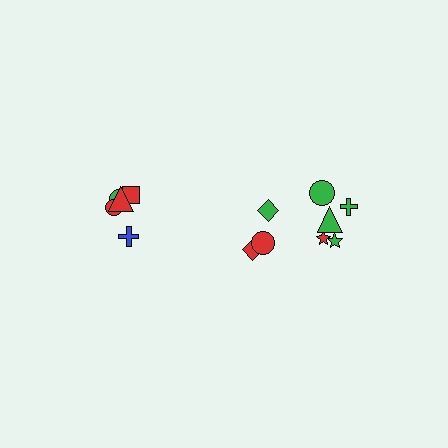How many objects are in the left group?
There are 5 objects.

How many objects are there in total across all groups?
There are 13 objects.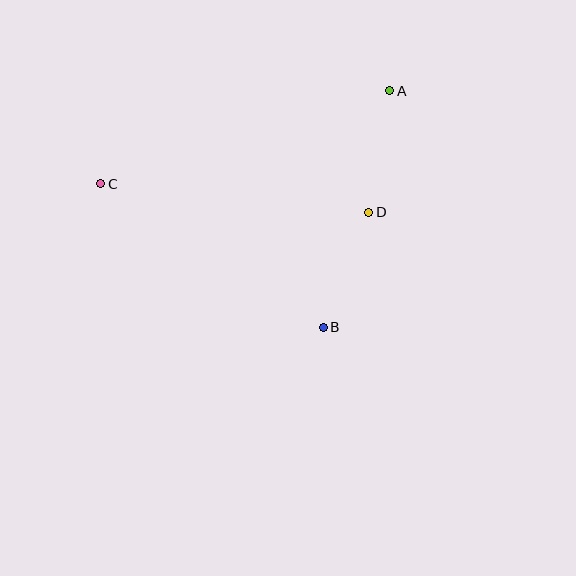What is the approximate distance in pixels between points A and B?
The distance between A and B is approximately 246 pixels.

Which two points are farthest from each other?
Points A and C are farthest from each other.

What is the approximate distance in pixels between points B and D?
The distance between B and D is approximately 124 pixels.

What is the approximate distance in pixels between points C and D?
The distance between C and D is approximately 270 pixels.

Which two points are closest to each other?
Points A and D are closest to each other.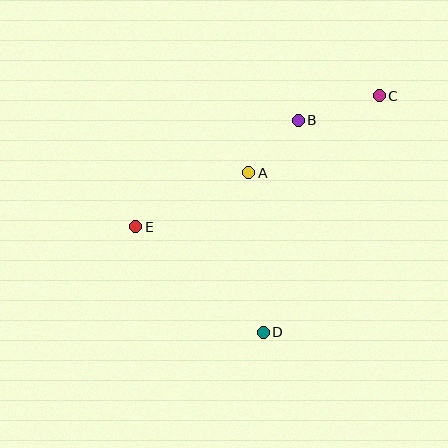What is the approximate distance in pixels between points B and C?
The distance between B and C is approximately 85 pixels.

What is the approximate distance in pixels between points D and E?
The distance between D and E is approximately 165 pixels.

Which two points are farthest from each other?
Points C and E are farthest from each other.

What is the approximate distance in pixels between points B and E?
The distance between B and E is approximately 194 pixels.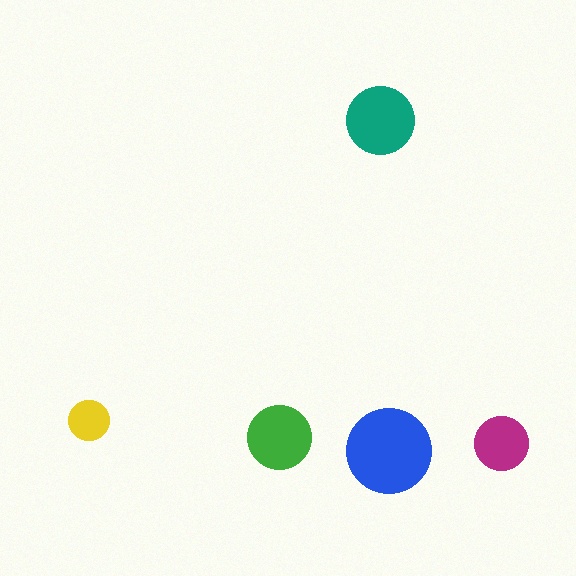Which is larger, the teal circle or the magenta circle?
The teal one.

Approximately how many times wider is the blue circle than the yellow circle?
About 2 times wider.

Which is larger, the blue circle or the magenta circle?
The blue one.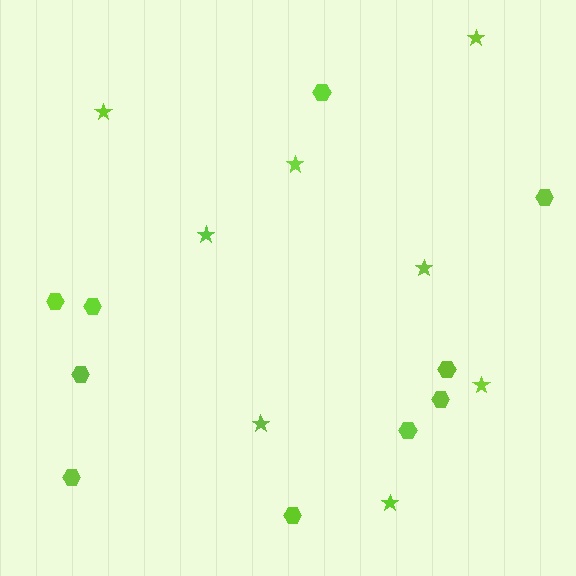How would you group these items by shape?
There are 2 groups: one group of stars (8) and one group of hexagons (10).